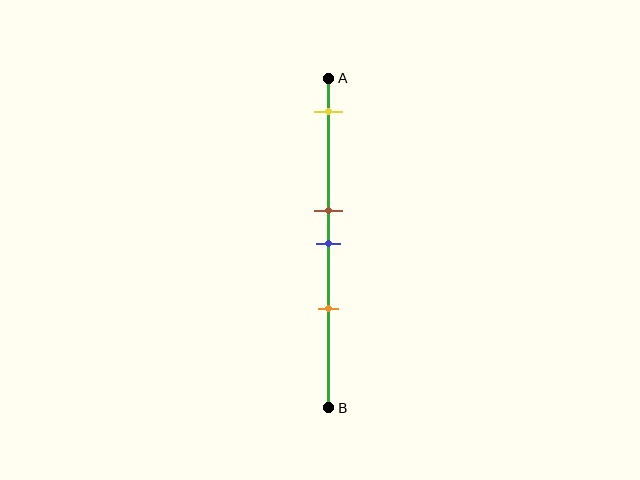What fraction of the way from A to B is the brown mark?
The brown mark is approximately 40% (0.4) of the way from A to B.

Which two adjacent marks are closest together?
The brown and blue marks are the closest adjacent pair.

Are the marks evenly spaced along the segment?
No, the marks are not evenly spaced.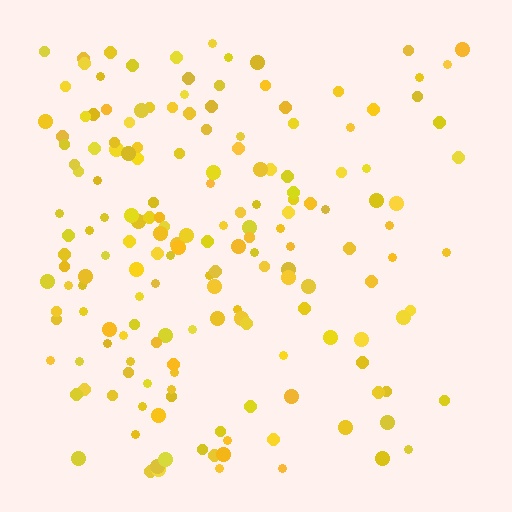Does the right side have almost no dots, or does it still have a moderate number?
Still a moderate number, just noticeably fewer than the left.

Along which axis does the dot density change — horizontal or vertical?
Horizontal.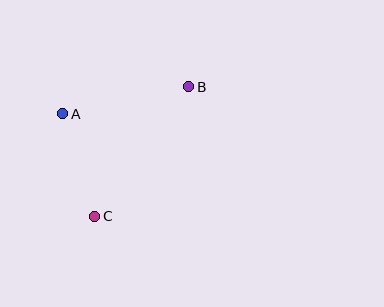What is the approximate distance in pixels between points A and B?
The distance between A and B is approximately 129 pixels.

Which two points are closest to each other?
Points A and C are closest to each other.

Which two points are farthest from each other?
Points B and C are farthest from each other.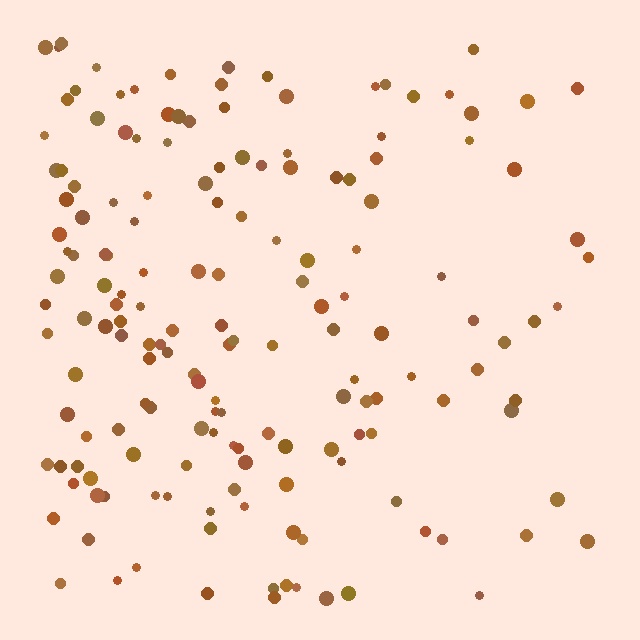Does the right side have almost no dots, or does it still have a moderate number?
Still a moderate number, just noticeably fewer than the left.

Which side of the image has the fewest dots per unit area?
The right.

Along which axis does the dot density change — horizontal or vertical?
Horizontal.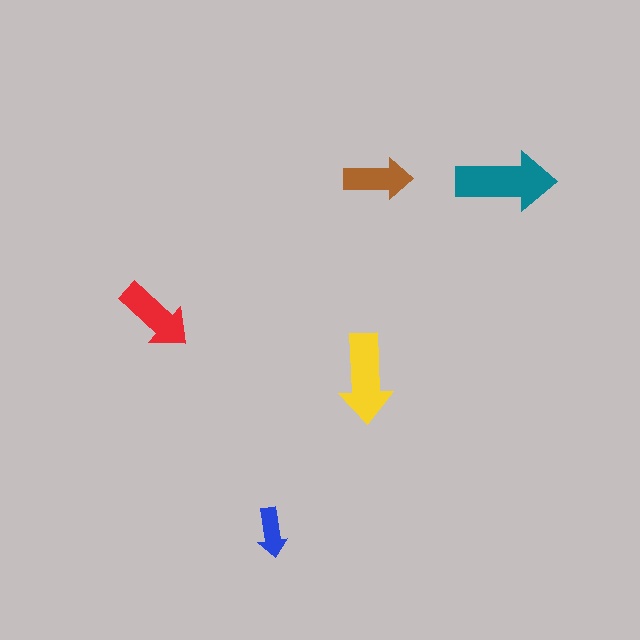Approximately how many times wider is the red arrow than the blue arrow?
About 1.5 times wider.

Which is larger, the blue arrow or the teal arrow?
The teal one.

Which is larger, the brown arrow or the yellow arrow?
The yellow one.